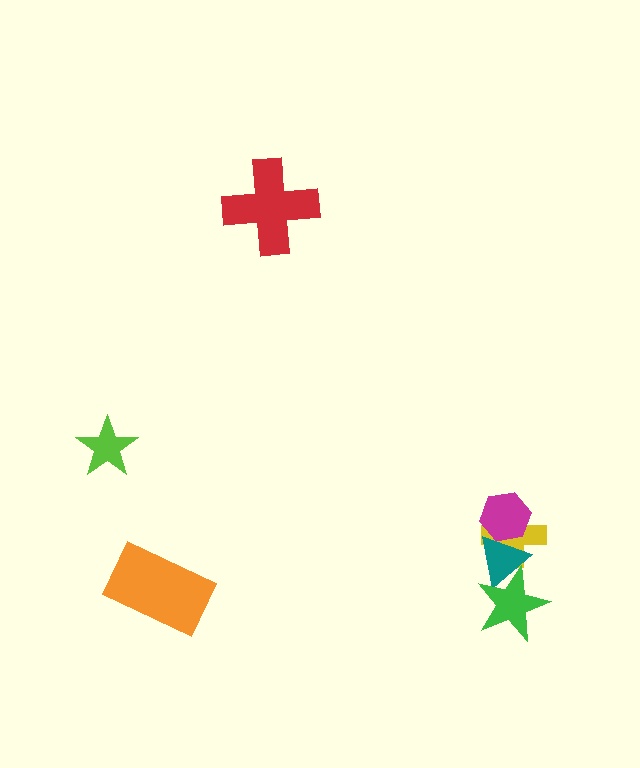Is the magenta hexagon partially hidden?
Yes, it is partially covered by another shape.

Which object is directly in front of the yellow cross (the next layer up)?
The magenta hexagon is directly in front of the yellow cross.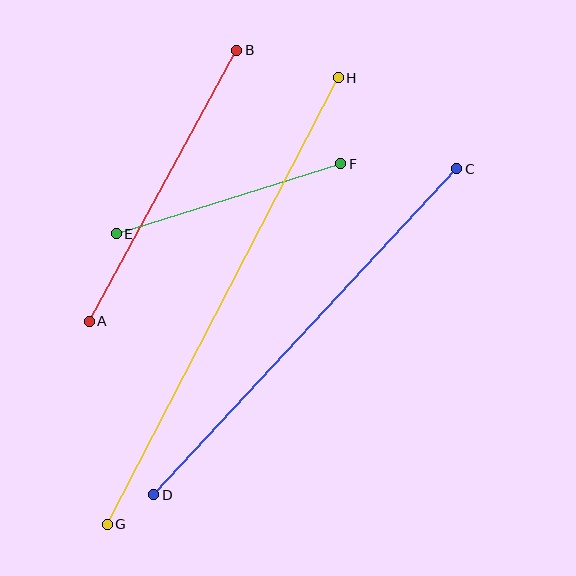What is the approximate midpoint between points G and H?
The midpoint is at approximately (223, 301) pixels.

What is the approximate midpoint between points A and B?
The midpoint is at approximately (163, 186) pixels.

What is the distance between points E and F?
The distance is approximately 235 pixels.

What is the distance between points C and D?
The distance is approximately 445 pixels.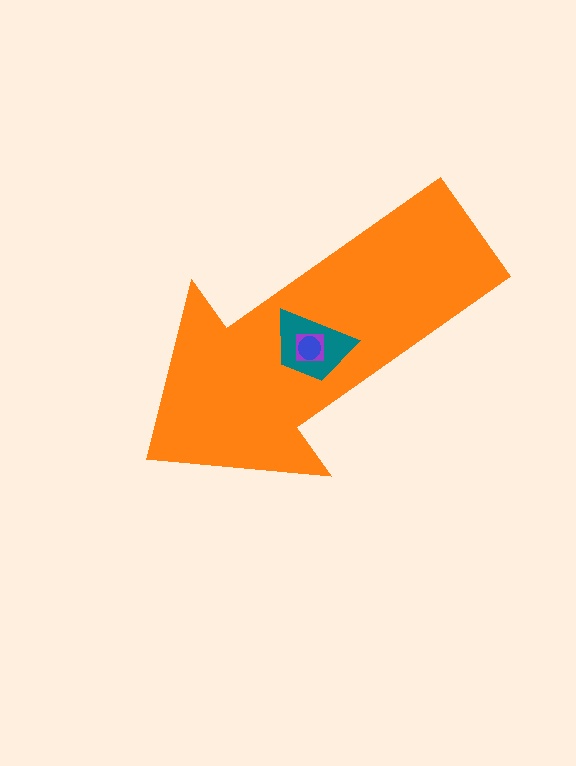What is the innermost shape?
The blue circle.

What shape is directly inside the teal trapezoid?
The purple square.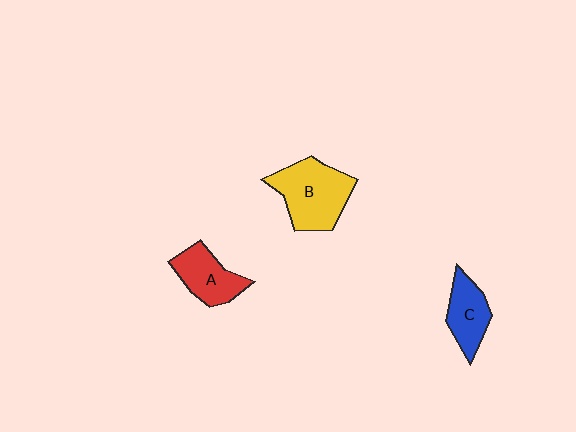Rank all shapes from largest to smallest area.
From largest to smallest: B (yellow), A (red), C (blue).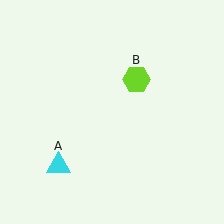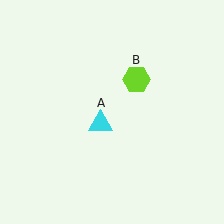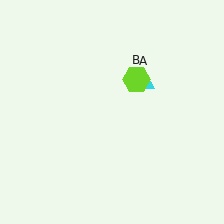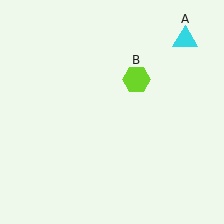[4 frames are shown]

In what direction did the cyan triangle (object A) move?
The cyan triangle (object A) moved up and to the right.